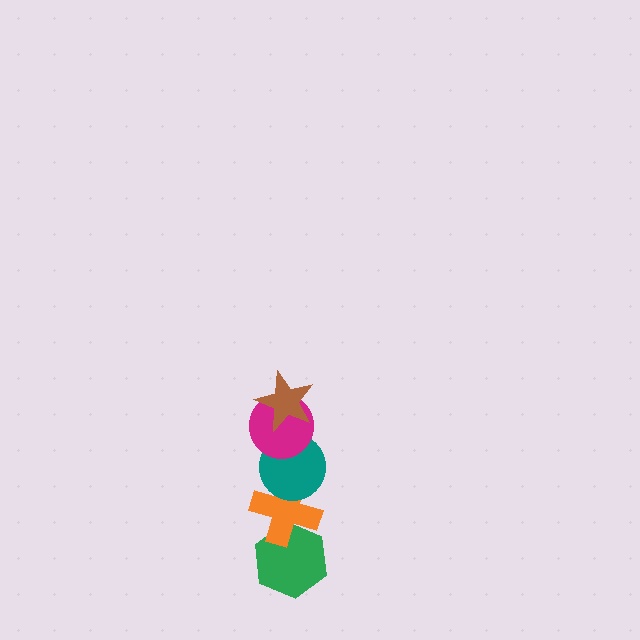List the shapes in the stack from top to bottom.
From top to bottom: the brown star, the magenta circle, the teal circle, the orange cross, the green hexagon.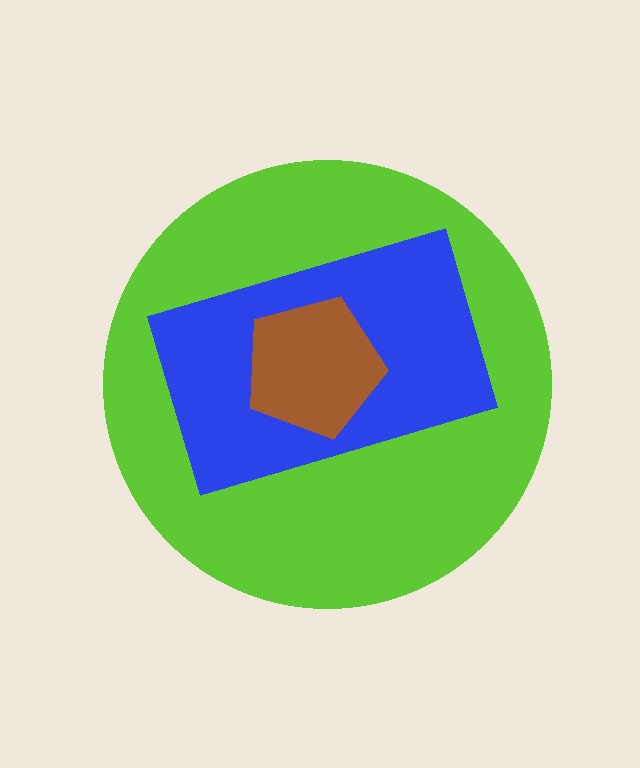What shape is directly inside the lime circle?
The blue rectangle.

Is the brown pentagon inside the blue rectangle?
Yes.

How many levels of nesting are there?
3.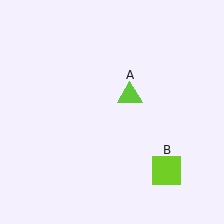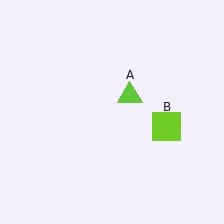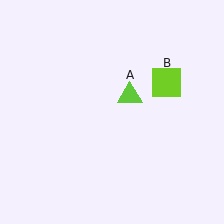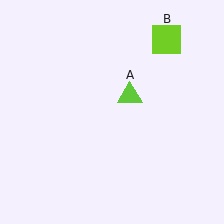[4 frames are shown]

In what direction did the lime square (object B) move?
The lime square (object B) moved up.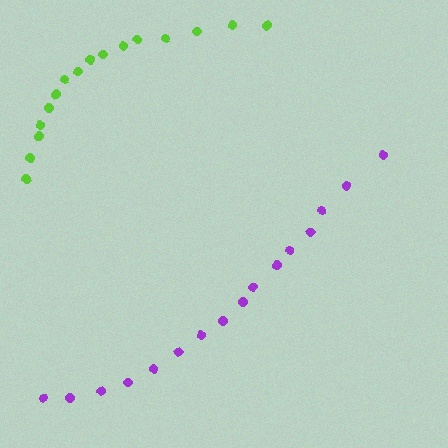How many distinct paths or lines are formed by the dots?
There are 2 distinct paths.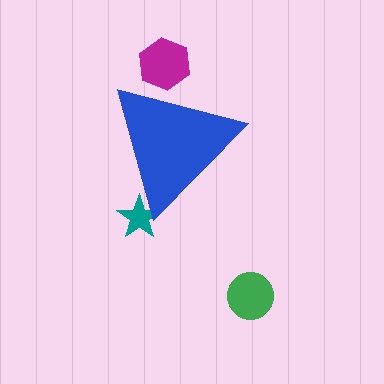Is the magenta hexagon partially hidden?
Yes, the magenta hexagon is partially hidden behind the blue triangle.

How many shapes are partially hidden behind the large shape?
2 shapes are partially hidden.